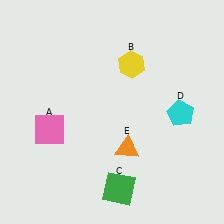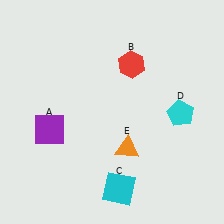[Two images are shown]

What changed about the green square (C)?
In Image 1, C is green. In Image 2, it changed to cyan.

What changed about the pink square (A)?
In Image 1, A is pink. In Image 2, it changed to purple.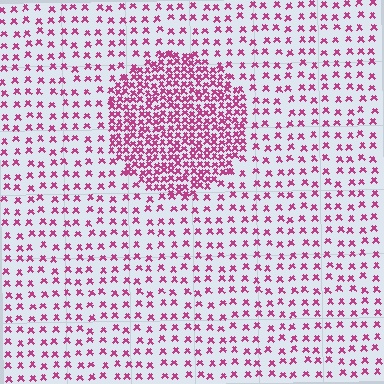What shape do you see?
I see a circle.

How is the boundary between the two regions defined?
The boundary is defined by a change in element density (approximately 2.7x ratio). All elements are the same color, size, and shape.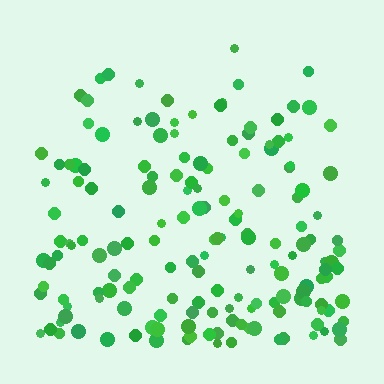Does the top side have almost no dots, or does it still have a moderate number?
Still a moderate number, just noticeably fewer than the bottom.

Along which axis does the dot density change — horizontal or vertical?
Vertical.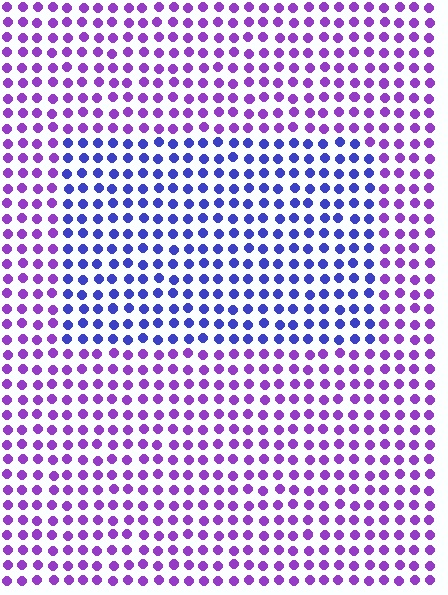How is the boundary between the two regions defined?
The boundary is defined purely by a slight shift in hue (about 42 degrees). Spacing, size, and orientation are identical on both sides.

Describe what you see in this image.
The image is filled with small purple elements in a uniform arrangement. A rectangle-shaped region is visible where the elements are tinted to a slightly different hue, forming a subtle color boundary.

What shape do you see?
I see a rectangle.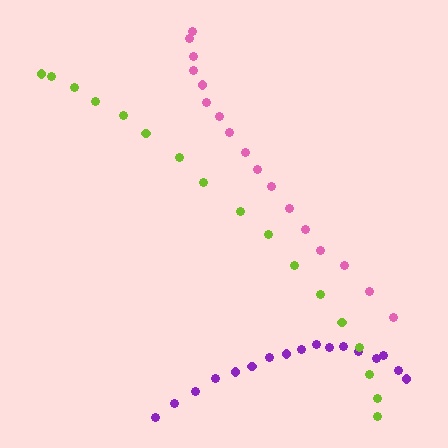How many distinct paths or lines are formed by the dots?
There are 3 distinct paths.